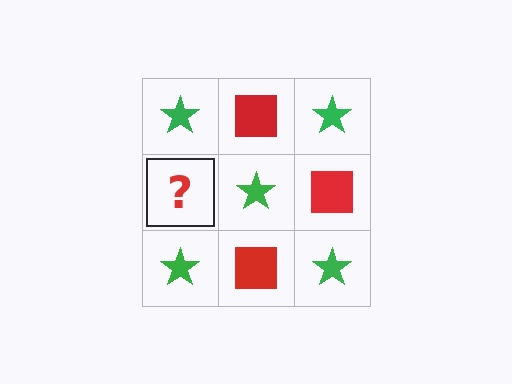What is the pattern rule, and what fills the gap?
The rule is that it alternates green star and red square in a checkerboard pattern. The gap should be filled with a red square.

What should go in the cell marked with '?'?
The missing cell should contain a red square.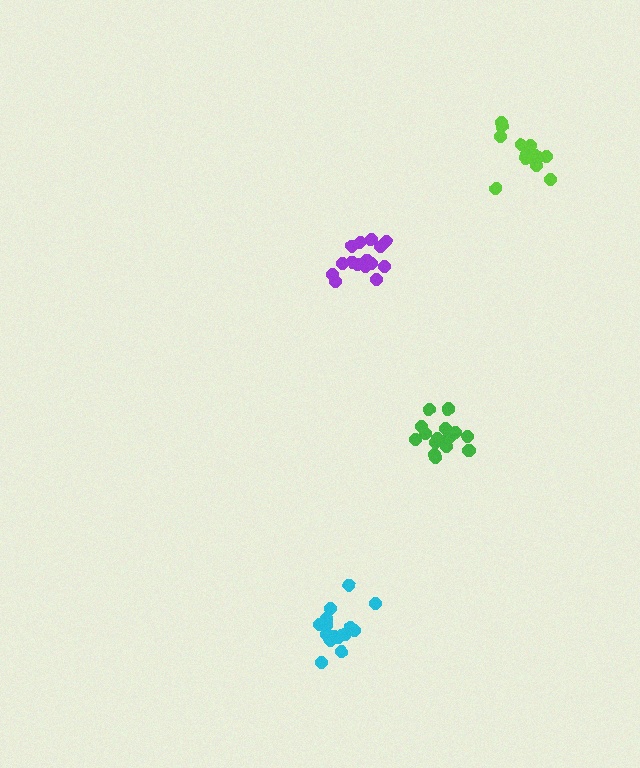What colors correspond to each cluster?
The clusters are colored: purple, cyan, green, lime.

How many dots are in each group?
Group 1: 15 dots, Group 2: 17 dots, Group 3: 16 dots, Group 4: 15 dots (63 total).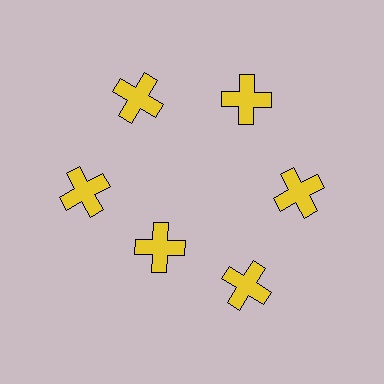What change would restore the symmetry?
The symmetry would be restored by moving it outward, back onto the ring so that all 6 crosses sit at equal angles and equal distance from the center.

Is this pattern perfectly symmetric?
No. The 6 yellow crosses are arranged in a ring, but one element near the 7 o'clock position is pulled inward toward the center, breaking the 6-fold rotational symmetry.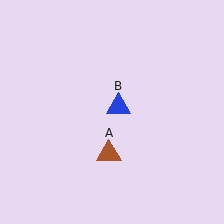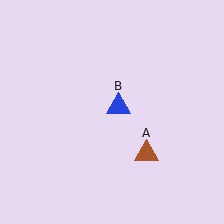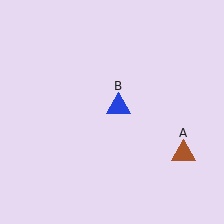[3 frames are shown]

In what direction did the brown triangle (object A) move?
The brown triangle (object A) moved right.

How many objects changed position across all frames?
1 object changed position: brown triangle (object A).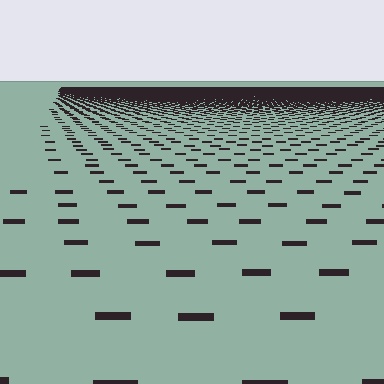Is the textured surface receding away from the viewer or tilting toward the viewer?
The surface is receding away from the viewer. Texture elements get smaller and denser toward the top.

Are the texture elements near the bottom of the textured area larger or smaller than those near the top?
Larger. Near the bottom, elements are closer to the viewer and appear at a bigger on-screen size.